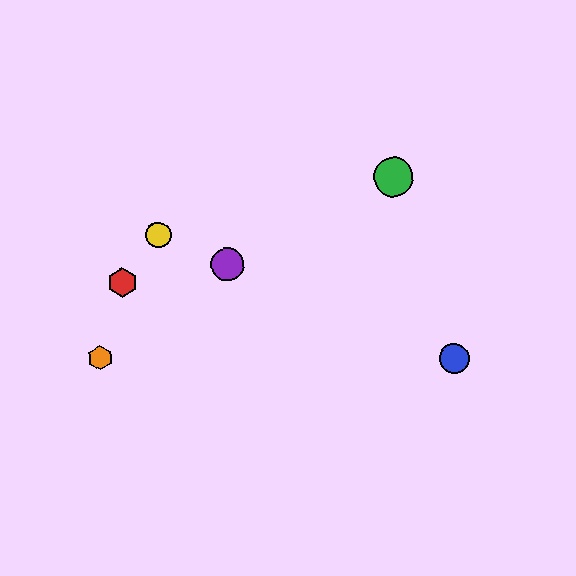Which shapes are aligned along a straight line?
The blue circle, the yellow circle, the purple circle are aligned along a straight line.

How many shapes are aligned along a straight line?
3 shapes (the blue circle, the yellow circle, the purple circle) are aligned along a straight line.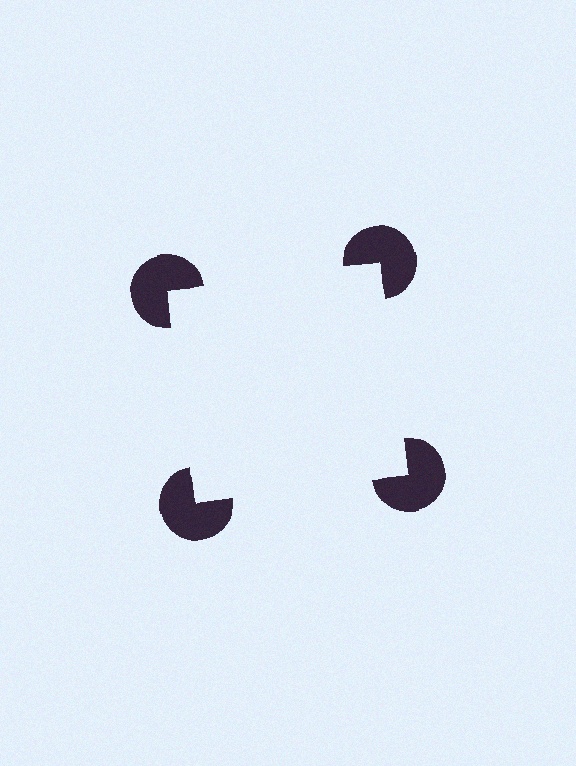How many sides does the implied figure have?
4 sides.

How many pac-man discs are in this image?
There are 4 — one at each vertex of the illusory square.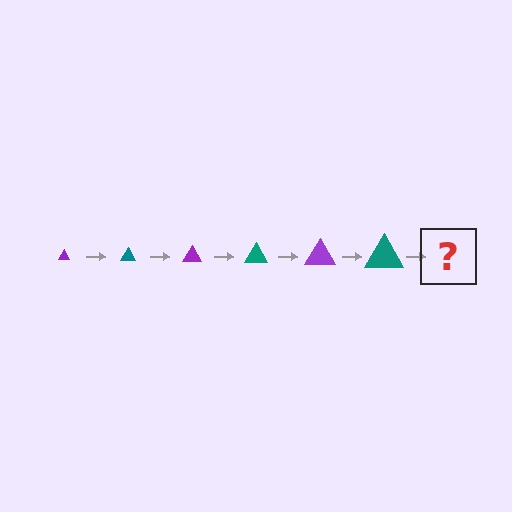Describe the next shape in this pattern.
It should be a purple triangle, larger than the previous one.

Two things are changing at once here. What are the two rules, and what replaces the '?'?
The two rules are that the triangle grows larger each step and the color cycles through purple and teal. The '?' should be a purple triangle, larger than the previous one.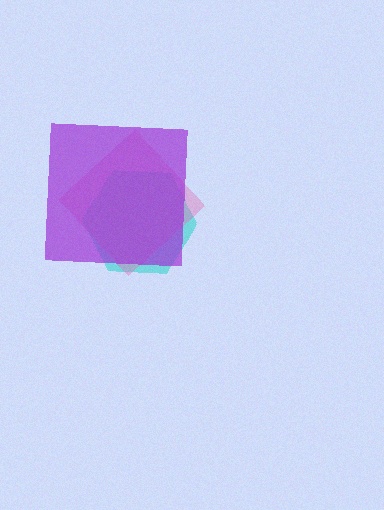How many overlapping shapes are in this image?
There are 3 overlapping shapes in the image.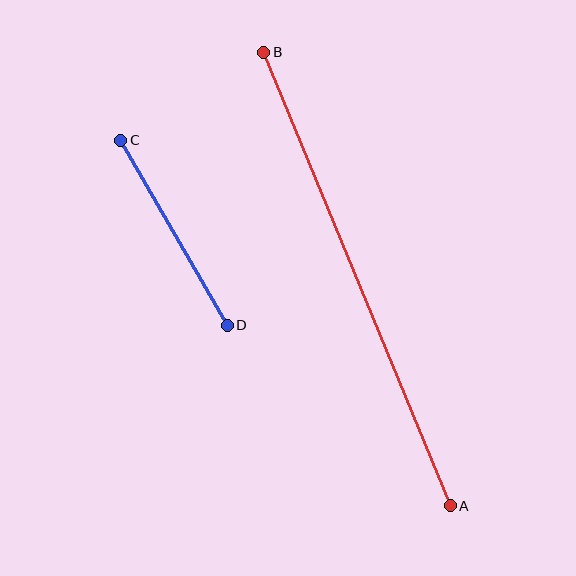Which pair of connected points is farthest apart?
Points A and B are farthest apart.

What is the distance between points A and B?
The distance is approximately 490 pixels.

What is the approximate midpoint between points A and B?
The midpoint is at approximately (357, 279) pixels.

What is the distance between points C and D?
The distance is approximately 214 pixels.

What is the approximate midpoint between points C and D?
The midpoint is at approximately (174, 233) pixels.